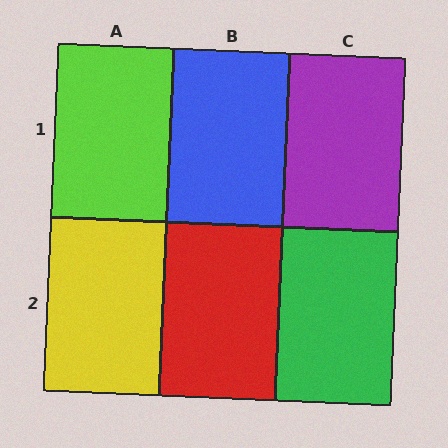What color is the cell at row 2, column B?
Red.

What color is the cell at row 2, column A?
Yellow.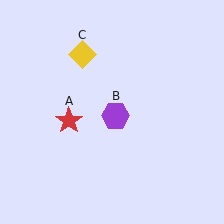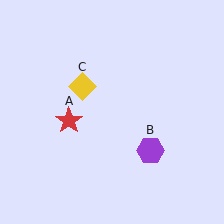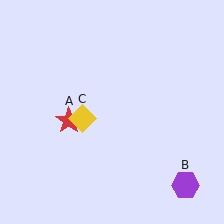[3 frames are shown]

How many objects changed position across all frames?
2 objects changed position: purple hexagon (object B), yellow diamond (object C).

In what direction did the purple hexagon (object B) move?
The purple hexagon (object B) moved down and to the right.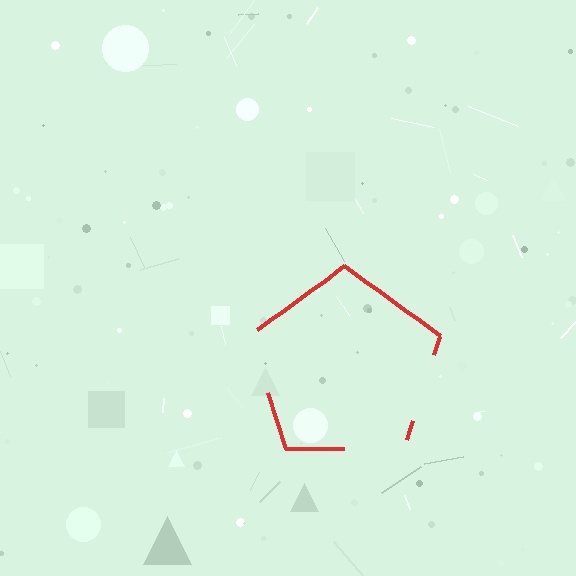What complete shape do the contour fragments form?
The contour fragments form a pentagon.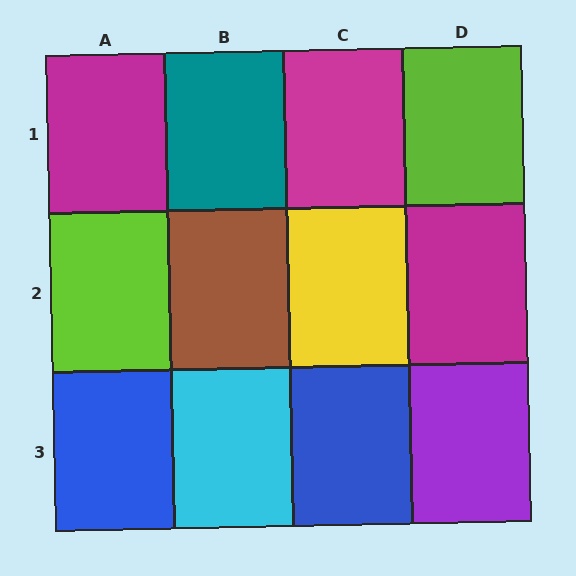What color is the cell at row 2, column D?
Magenta.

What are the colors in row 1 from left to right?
Magenta, teal, magenta, lime.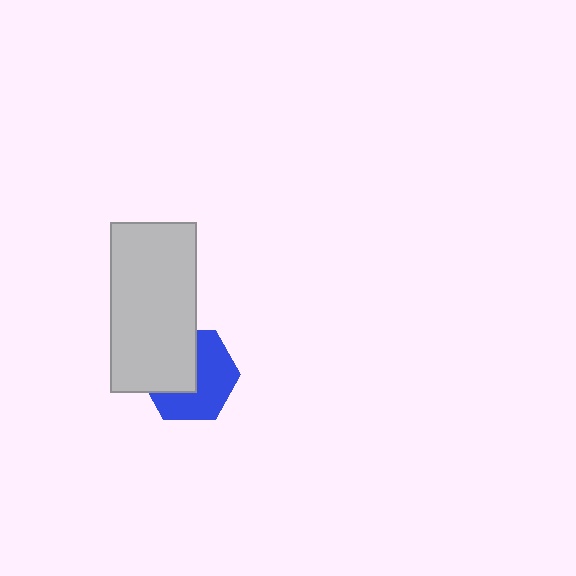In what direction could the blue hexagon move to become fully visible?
The blue hexagon could move toward the lower-right. That would shift it out from behind the light gray rectangle entirely.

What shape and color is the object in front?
The object in front is a light gray rectangle.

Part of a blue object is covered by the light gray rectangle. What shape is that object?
It is a hexagon.